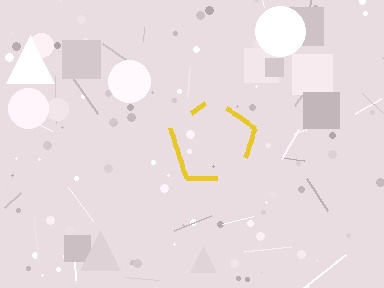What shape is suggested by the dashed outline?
The dashed outline suggests a pentagon.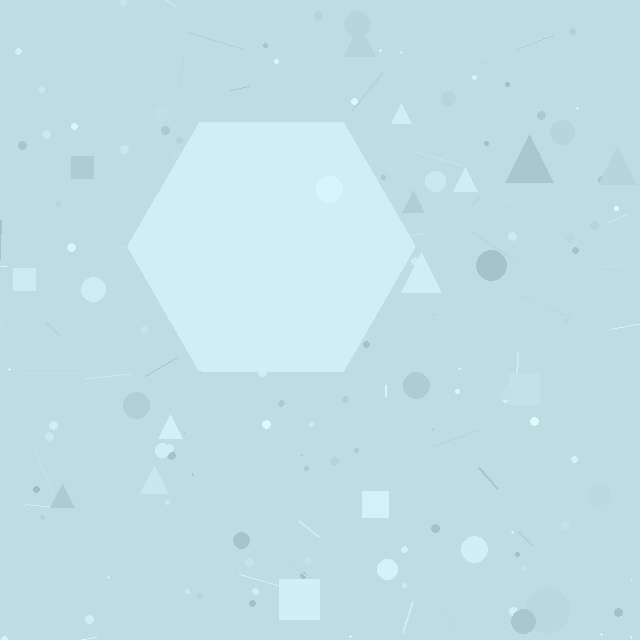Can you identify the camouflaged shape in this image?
The camouflaged shape is a hexagon.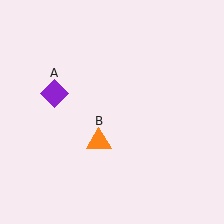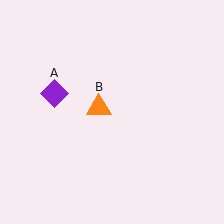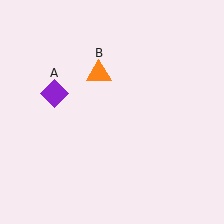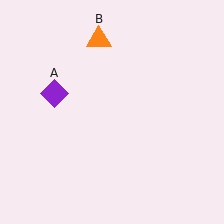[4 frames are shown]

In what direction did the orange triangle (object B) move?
The orange triangle (object B) moved up.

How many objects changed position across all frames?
1 object changed position: orange triangle (object B).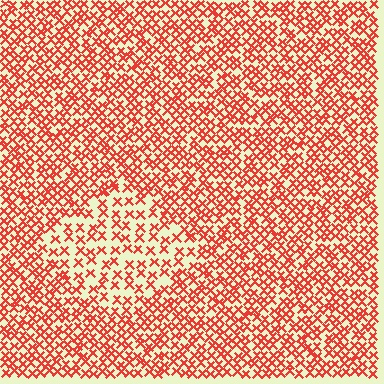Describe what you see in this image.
The image contains small red elements arranged at two different densities. A diamond-shaped region is visible where the elements are less densely packed than the surrounding area.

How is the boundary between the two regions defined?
The boundary is defined by a change in element density (approximately 1.8x ratio). All elements are the same color, size, and shape.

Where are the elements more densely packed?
The elements are more densely packed outside the diamond boundary.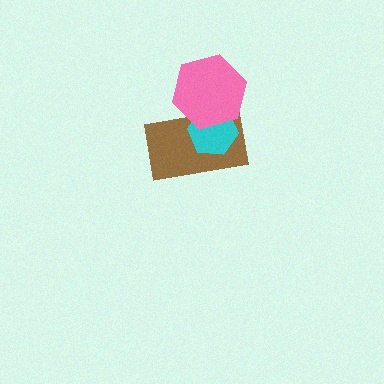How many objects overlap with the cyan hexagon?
2 objects overlap with the cyan hexagon.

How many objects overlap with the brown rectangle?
2 objects overlap with the brown rectangle.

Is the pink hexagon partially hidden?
No, no other shape covers it.